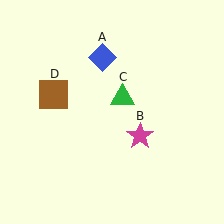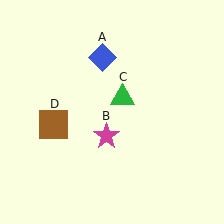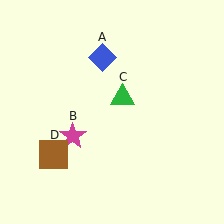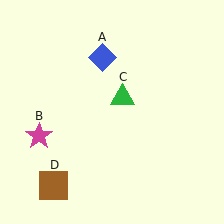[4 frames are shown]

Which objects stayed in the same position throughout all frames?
Blue diamond (object A) and green triangle (object C) remained stationary.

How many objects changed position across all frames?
2 objects changed position: magenta star (object B), brown square (object D).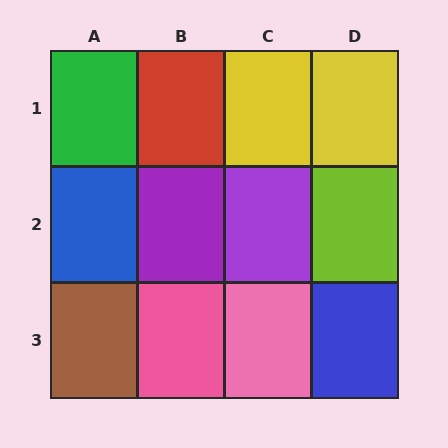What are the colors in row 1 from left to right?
Green, red, yellow, yellow.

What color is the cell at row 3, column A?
Brown.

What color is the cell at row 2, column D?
Lime.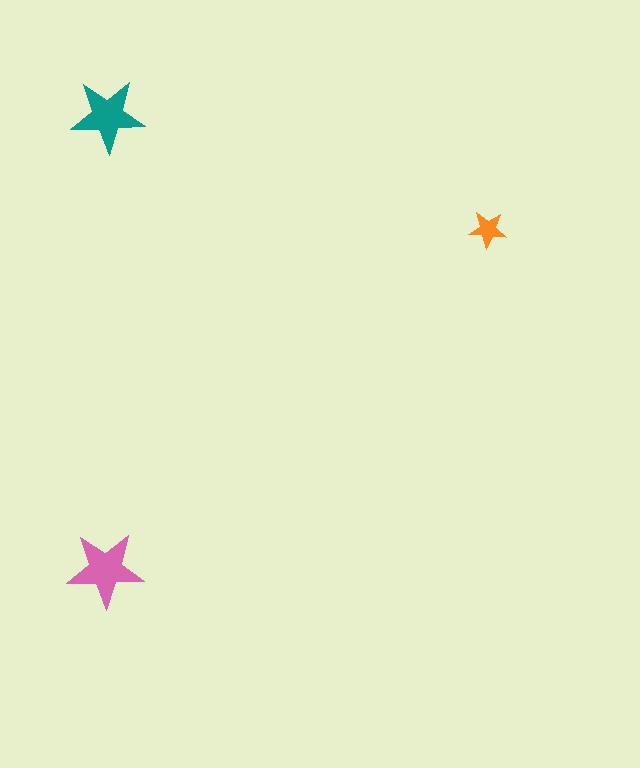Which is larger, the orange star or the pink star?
The pink one.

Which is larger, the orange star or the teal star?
The teal one.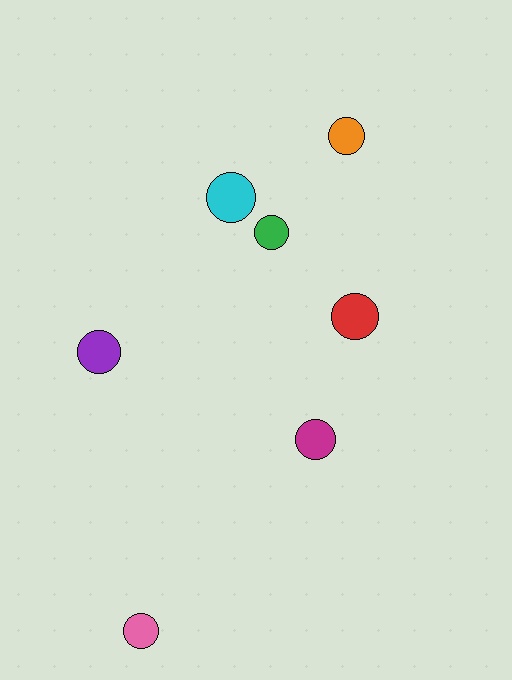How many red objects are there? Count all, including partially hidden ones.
There is 1 red object.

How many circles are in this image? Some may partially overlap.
There are 7 circles.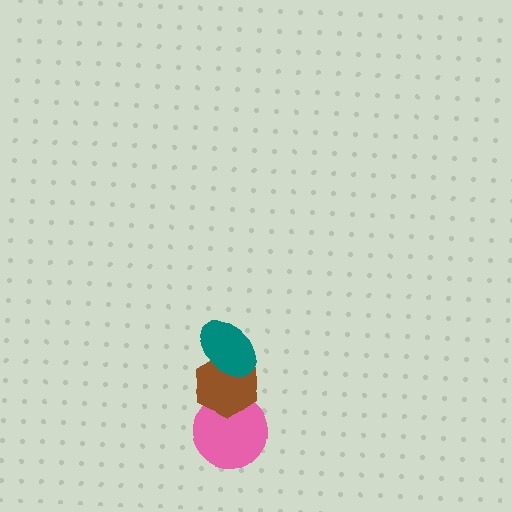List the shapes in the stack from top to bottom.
From top to bottom: the teal ellipse, the brown hexagon, the pink circle.